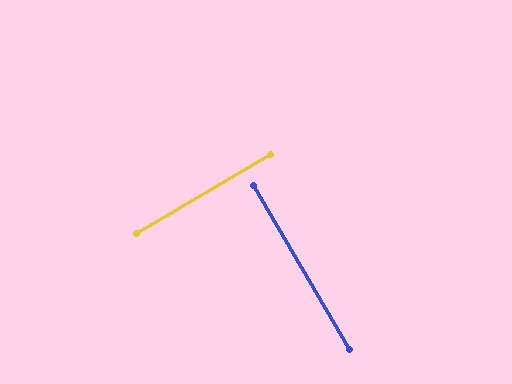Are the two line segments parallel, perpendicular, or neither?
Perpendicular — they meet at approximately 90°.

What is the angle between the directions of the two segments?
Approximately 90 degrees.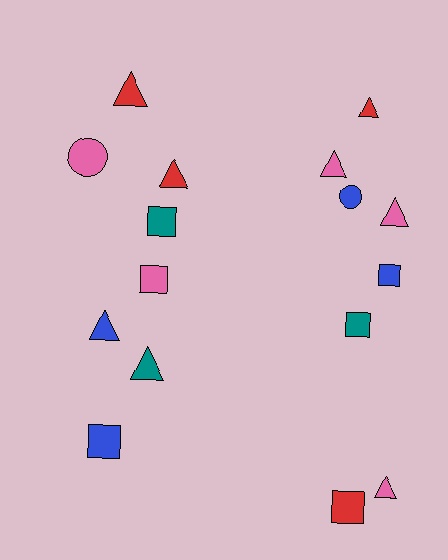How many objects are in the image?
There are 16 objects.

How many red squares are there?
There is 1 red square.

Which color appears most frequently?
Pink, with 5 objects.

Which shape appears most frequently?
Triangle, with 8 objects.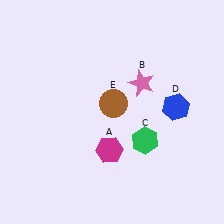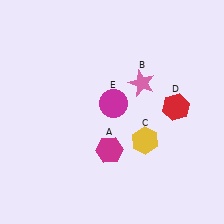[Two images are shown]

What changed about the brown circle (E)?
In Image 1, E is brown. In Image 2, it changed to magenta.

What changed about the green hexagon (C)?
In Image 1, C is green. In Image 2, it changed to yellow.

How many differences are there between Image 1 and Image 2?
There are 3 differences between the two images.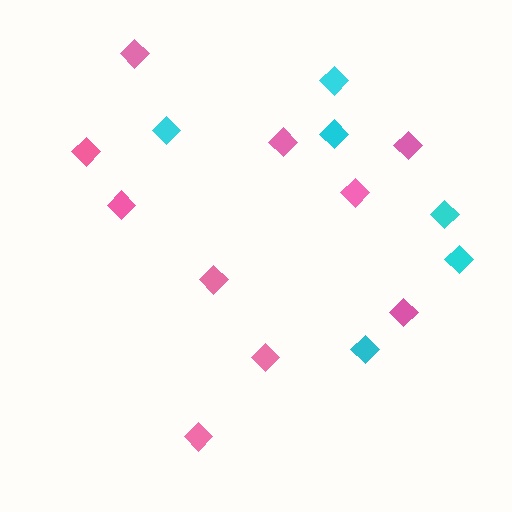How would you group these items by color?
There are 2 groups: one group of pink diamonds (10) and one group of cyan diamonds (6).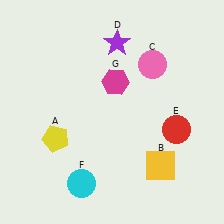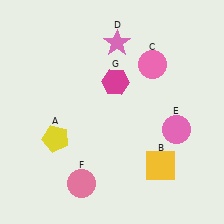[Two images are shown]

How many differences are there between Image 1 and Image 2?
There are 3 differences between the two images.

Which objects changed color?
D changed from purple to pink. E changed from red to pink. F changed from cyan to pink.